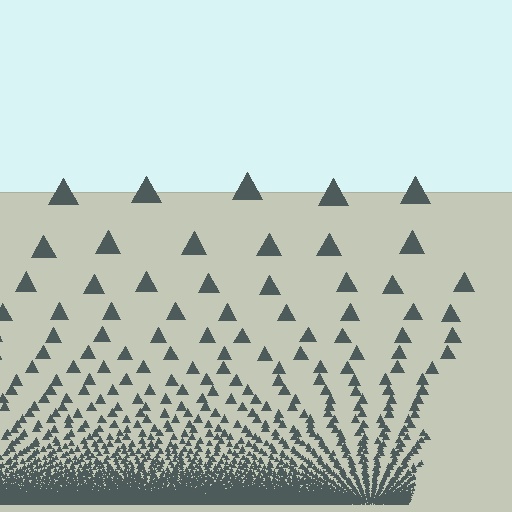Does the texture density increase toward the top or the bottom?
Density increases toward the bottom.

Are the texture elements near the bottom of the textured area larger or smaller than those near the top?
Smaller. The gradient is inverted — elements near the bottom are smaller and denser.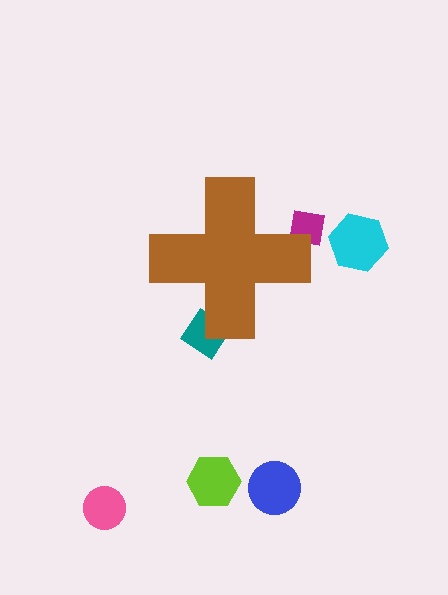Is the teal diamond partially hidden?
Yes, the teal diamond is partially hidden behind the brown cross.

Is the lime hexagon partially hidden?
No, the lime hexagon is fully visible.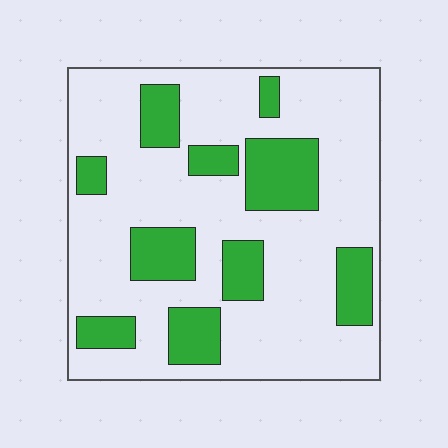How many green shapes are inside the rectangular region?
10.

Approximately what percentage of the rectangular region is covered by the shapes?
Approximately 25%.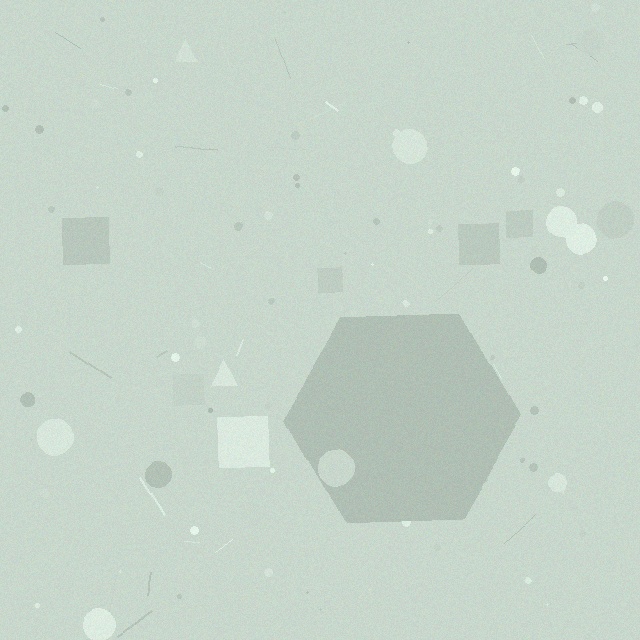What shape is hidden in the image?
A hexagon is hidden in the image.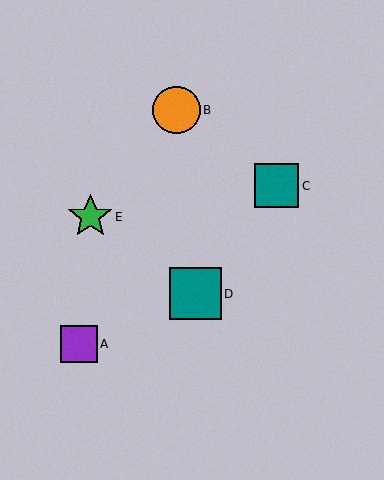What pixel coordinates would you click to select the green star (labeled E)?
Click at (90, 217) to select the green star E.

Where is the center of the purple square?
The center of the purple square is at (79, 344).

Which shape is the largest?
The teal square (labeled D) is the largest.